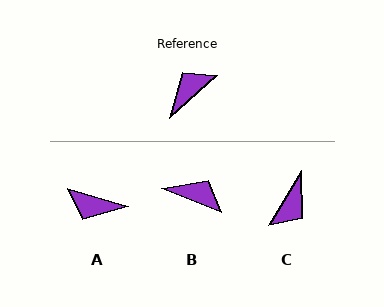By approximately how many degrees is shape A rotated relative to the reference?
Approximately 121 degrees counter-clockwise.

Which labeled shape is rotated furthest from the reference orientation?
C, about 163 degrees away.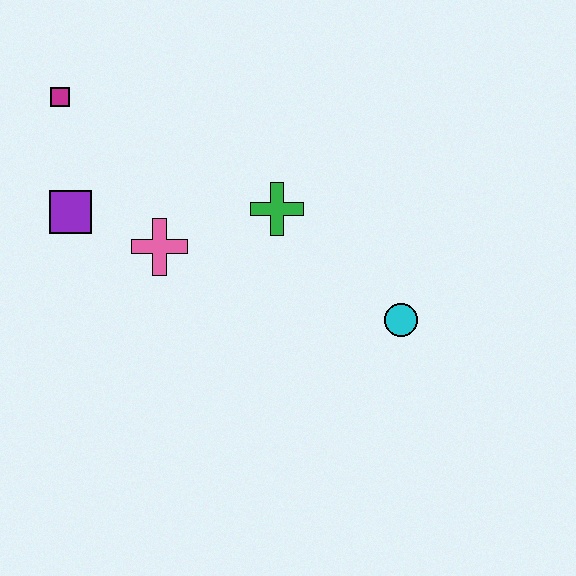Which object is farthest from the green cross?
The magenta square is farthest from the green cross.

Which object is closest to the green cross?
The pink cross is closest to the green cross.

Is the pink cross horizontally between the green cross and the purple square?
Yes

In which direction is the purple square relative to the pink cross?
The purple square is to the left of the pink cross.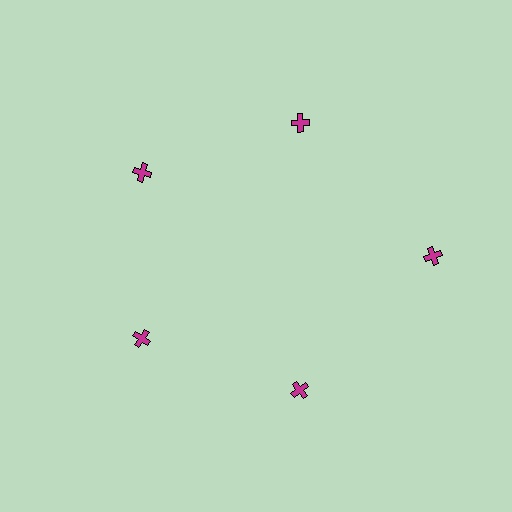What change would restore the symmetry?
The symmetry would be restored by moving it inward, back onto the ring so that all 5 crosses sit at equal angles and equal distance from the center.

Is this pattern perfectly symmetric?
No. The 5 magenta crosses are arranged in a ring, but one element near the 3 o'clock position is pushed outward from the center, breaking the 5-fold rotational symmetry.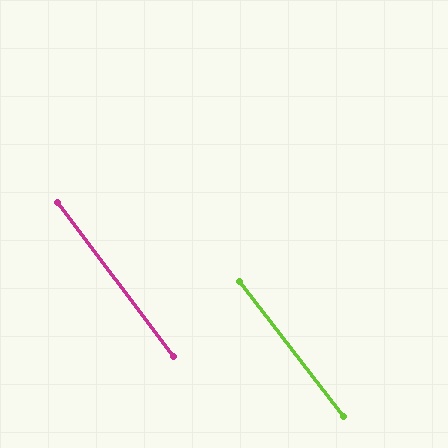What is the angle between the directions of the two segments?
Approximately 1 degree.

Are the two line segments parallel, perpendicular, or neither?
Parallel — their directions differ by only 0.6°.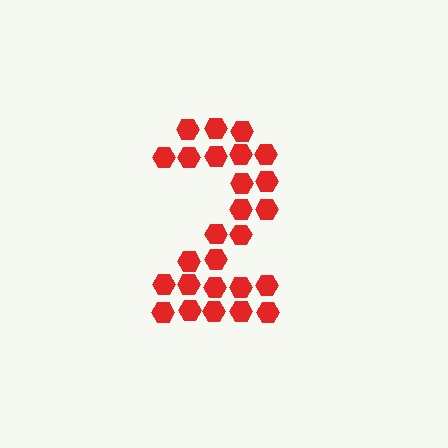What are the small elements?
The small elements are hexagons.